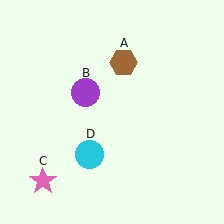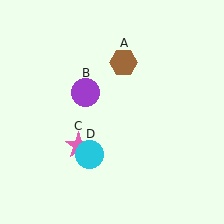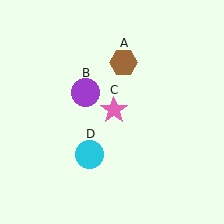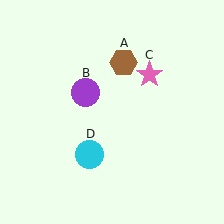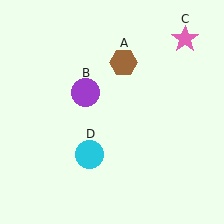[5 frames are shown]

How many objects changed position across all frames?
1 object changed position: pink star (object C).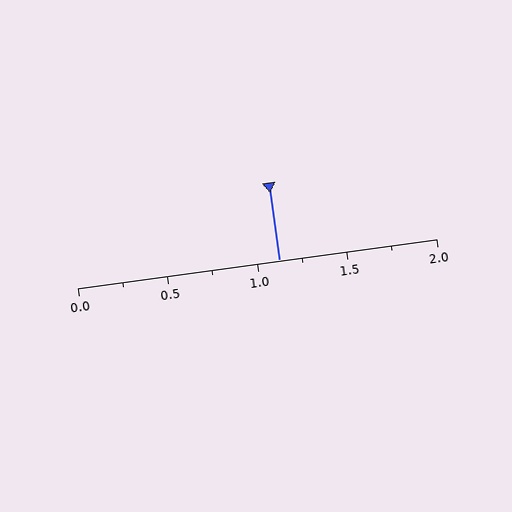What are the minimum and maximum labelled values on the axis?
The axis runs from 0.0 to 2.0.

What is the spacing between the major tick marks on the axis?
The major ticks are spaced 0.5 apart.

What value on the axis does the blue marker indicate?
The marker indicates approximately 1.12.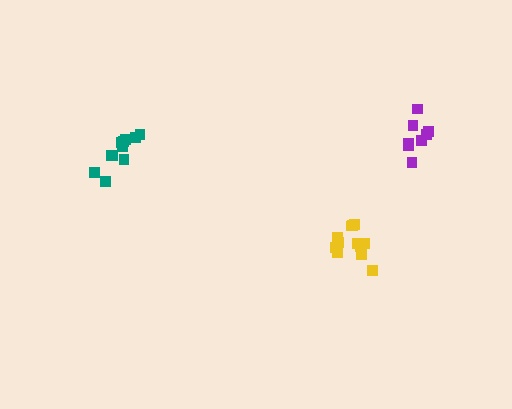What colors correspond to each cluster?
The clusters are colored: teal, yellow, purple.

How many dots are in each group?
Group 1: 11 dots, Group 2: 12 dots, Group 3: 8 dots (31 total).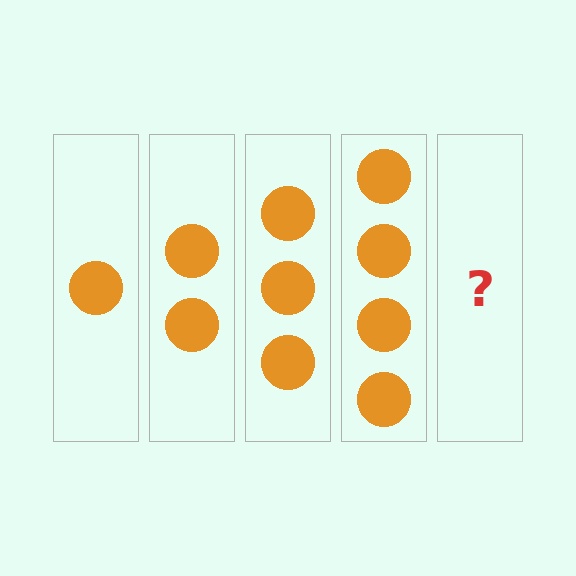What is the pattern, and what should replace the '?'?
The pattern is that each step adds one more circle. The '?' should be 5 circles.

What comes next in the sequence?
The next element should be 5 circles.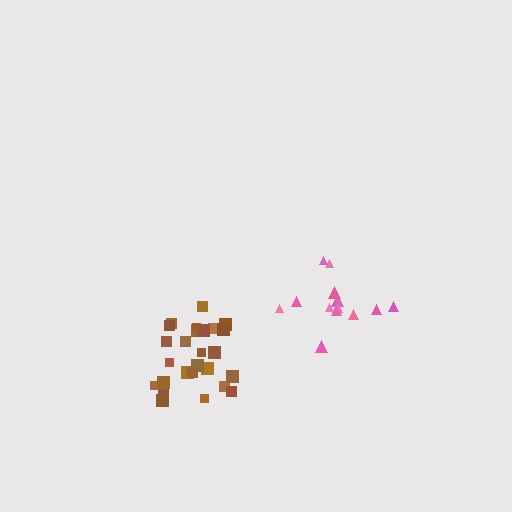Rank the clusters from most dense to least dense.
brown, pink.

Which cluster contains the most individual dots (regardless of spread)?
Brown (27).